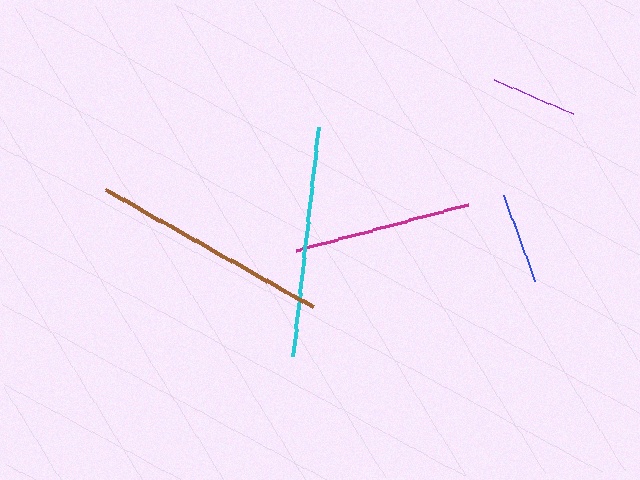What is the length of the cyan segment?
The cyan segment is approximately 230 pixels long.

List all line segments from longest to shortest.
From longest to shortest: brown, cyan, magenta, blue, purple.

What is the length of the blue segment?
The blue segment is approximately 92 pixels long.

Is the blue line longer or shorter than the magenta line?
The magenta line is longer than the blue line.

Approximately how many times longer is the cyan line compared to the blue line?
The cyan line is approximately 2.5 times the length of the blue line.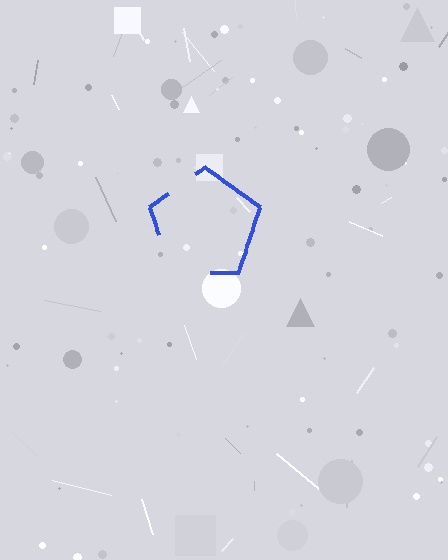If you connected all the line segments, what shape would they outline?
They would outline a pentagon.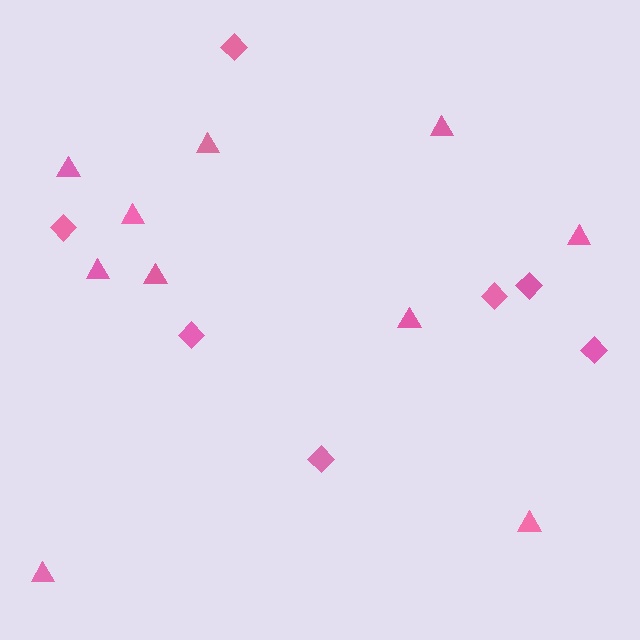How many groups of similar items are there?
There are 2 groups: one group of diamonds (7) and one group of triangles (10).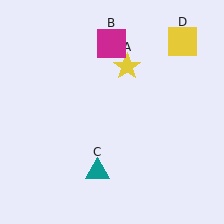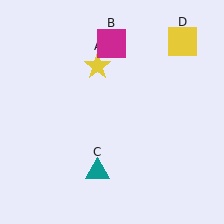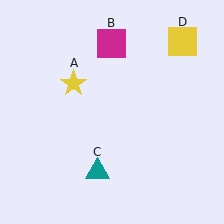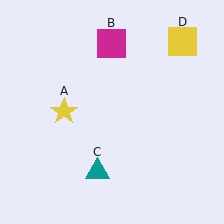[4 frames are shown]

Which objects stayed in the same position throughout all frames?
Magenta square (object B) and teal triangle (object C) and yellow square (object D) remained stationary.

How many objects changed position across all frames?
1 object changed position: yellow star (object A).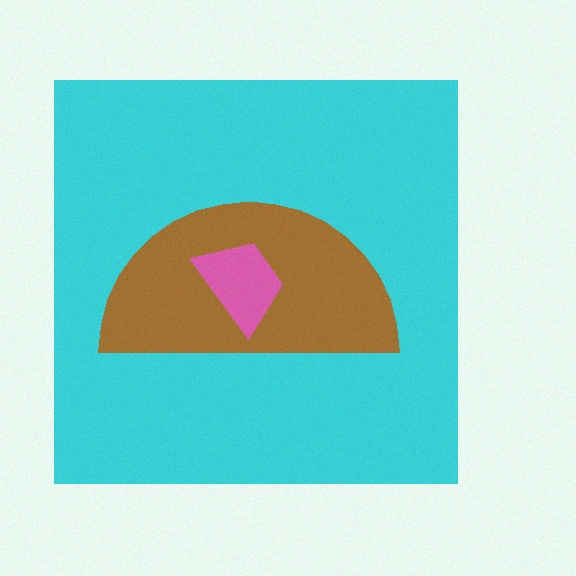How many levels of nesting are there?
3.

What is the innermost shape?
The pink trapezoid.